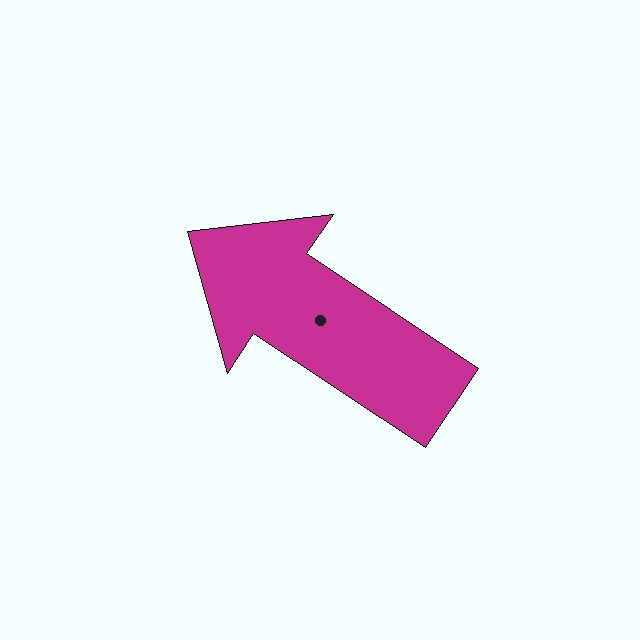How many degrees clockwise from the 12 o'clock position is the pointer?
Approximately 304 degrees.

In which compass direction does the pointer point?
Northwest.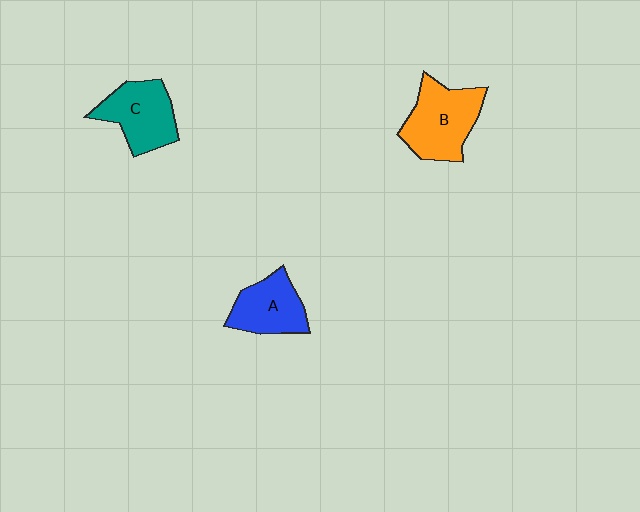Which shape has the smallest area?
Shape A (blue).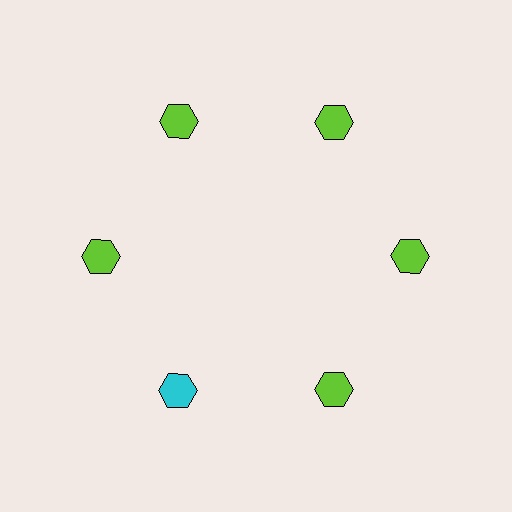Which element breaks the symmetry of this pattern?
The cyan hexagon at roughly the 7 o'clock position breaks the symmetry. All other shapes are lime hexagons.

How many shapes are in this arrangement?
There are 6 shapes arranged in a ring pattern.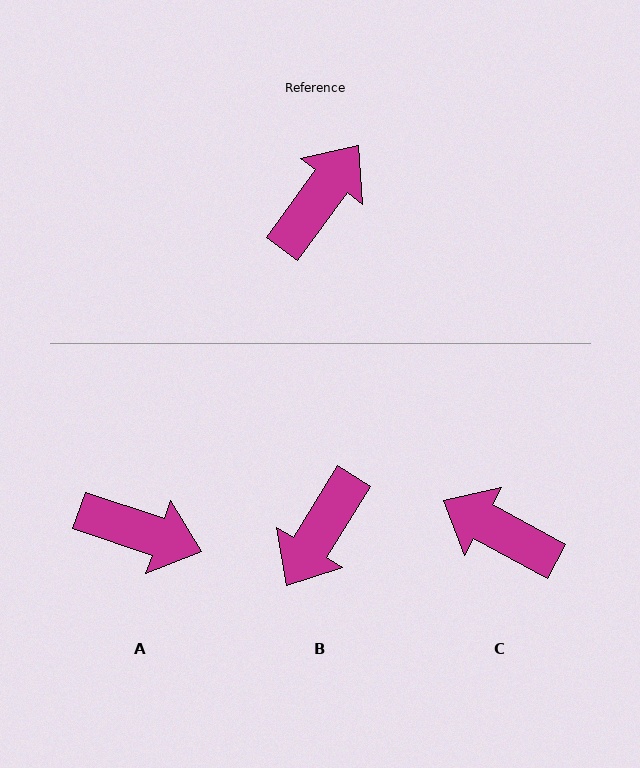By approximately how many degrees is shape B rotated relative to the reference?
Approximately 175 degrees clockwise.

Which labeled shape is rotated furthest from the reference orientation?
B, about 175 degrees away.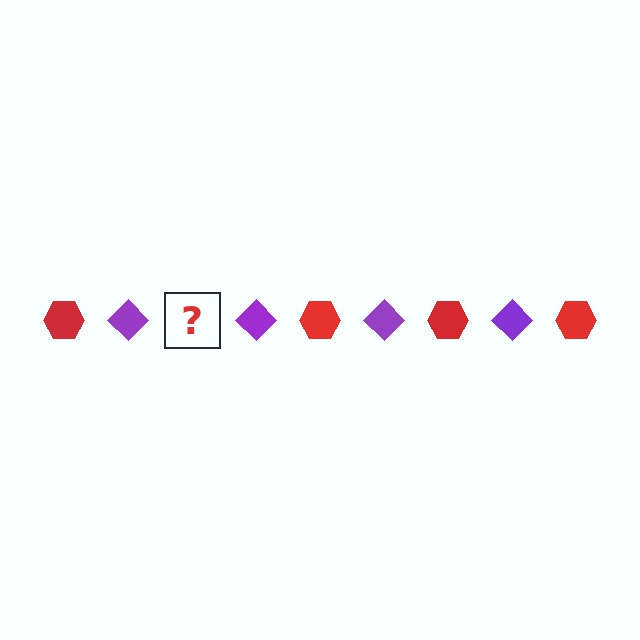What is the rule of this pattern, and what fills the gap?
The rule is that the pattern alternates between red hexagon and purple diamond. The gap should be filled with a red hexagon.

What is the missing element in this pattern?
The missing element is a red hexagon.